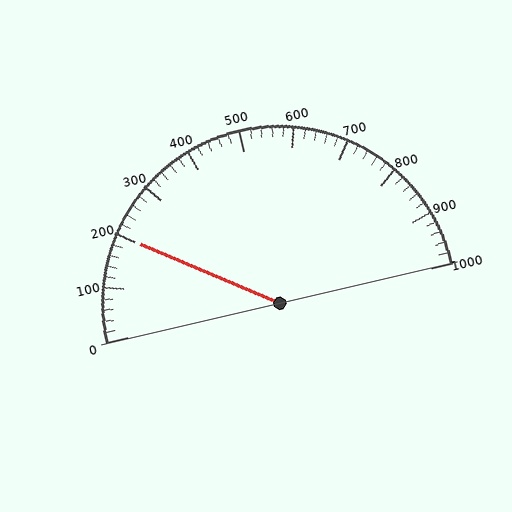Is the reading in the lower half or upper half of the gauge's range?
The reading is in the lower half of the range (0 to 1000).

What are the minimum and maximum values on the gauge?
The gauge ranges from 0 to 1000.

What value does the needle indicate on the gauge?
The needle indicates approximately 200.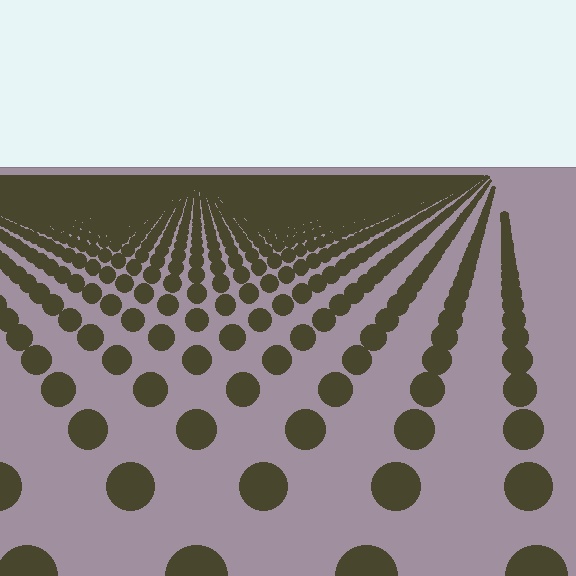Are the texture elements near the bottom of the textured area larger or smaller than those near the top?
Larger. Near the bottom, elements are closer to the viewer and appear at a bigger on-screen size.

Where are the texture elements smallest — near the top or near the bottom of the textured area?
Near the top.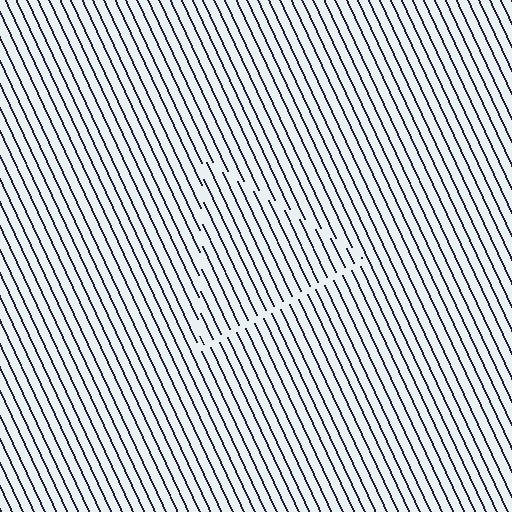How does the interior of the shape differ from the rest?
The interior of the shape contains the same grating, shifted by half a period — the contour is defined by the phase discontinuity where line-ends from the inner and outer gratings abut.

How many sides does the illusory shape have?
3 sides — the line-ends trace a triangle.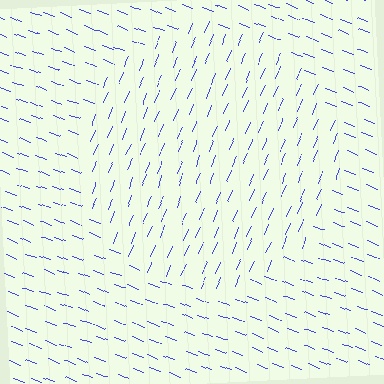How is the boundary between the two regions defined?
The boundary is defined purely by a change in line orientation (approximately 88 degrees difference). All lines are the same color and thickness.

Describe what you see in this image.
The image is filled with small blue line segments. A circle region in the image has lines oriented differently from the surrounding lines, creating a visible texture boundary.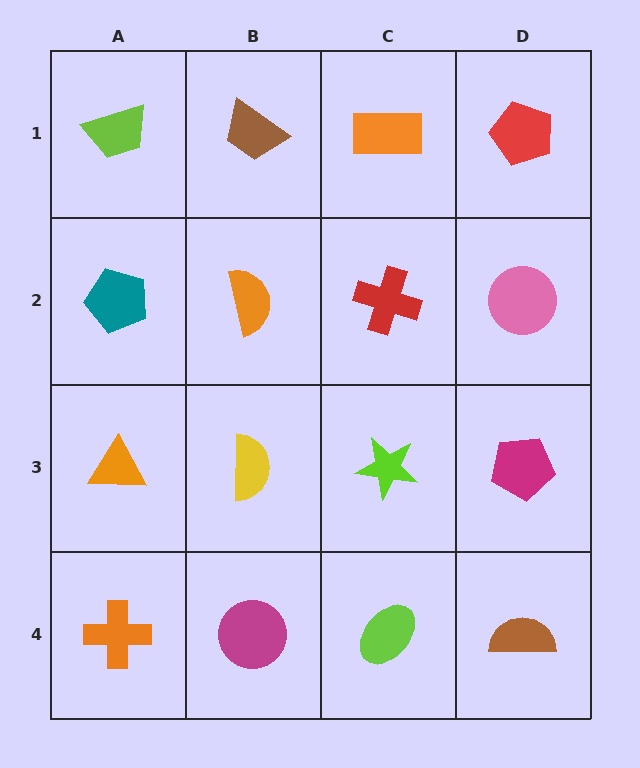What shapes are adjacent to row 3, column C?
A red cross (row 2, column C), a lime ellipse (row 4, column C), a yellow semicircle (row 3, column B), a magenta pentagon (row 3, column D).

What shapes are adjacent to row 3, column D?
A pink circle (row 2, column D), a brown semicircle (row 4, column D), a lime star (row 3, column C).